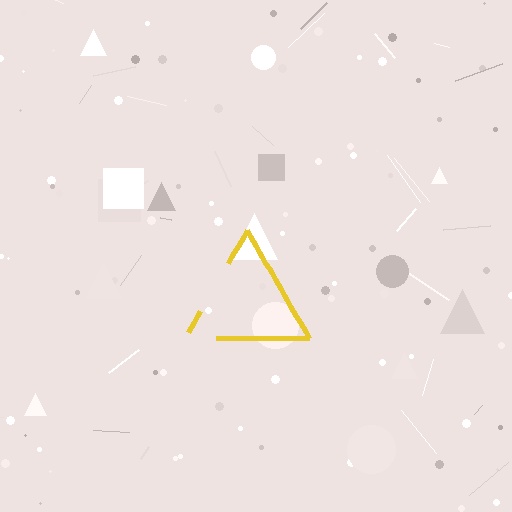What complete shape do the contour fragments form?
The contour fragments form a triangle.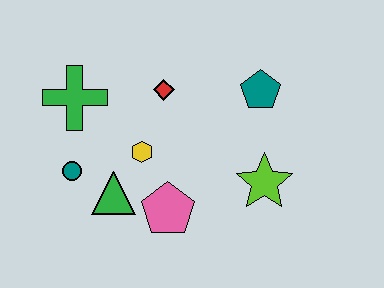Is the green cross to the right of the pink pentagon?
No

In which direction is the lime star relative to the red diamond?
The lime star is to the right of the red diamond.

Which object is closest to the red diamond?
The yellow hexagon is closest to the red diamond.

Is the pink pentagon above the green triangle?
No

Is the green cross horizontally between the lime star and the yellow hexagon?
No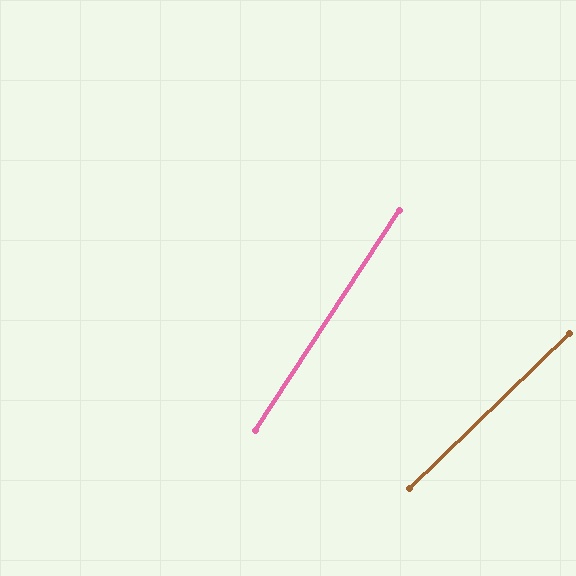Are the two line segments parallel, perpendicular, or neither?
Neither parallel nor perpendicular — they differ by about 13°.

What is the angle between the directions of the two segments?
Approximately 13 degrees.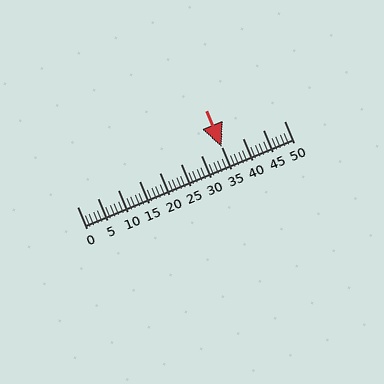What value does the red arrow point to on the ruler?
The red arrow points to approximately 35.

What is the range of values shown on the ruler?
The ruler shows values from 0 to 50.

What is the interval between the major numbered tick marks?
The major tick marks are spaced 5 units apart.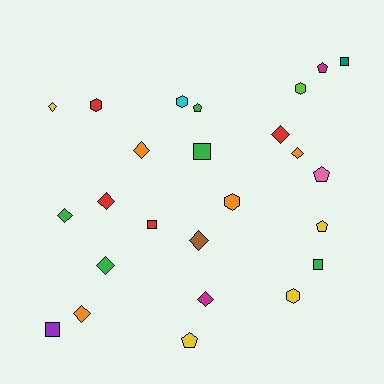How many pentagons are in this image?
There are 5 pentagons.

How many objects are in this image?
There are 25 objects.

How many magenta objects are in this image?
There are 2 magenta objects.